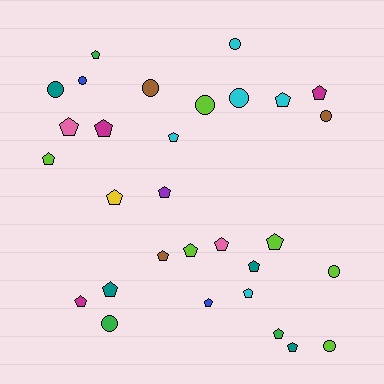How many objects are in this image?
There are 30 objects.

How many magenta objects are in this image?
There are 3 magenta objects.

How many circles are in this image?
There are 10 circles.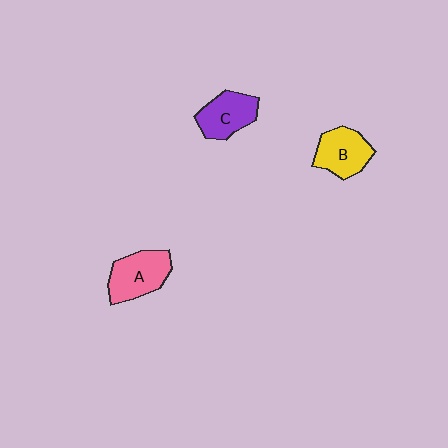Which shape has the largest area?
Shape A (pink).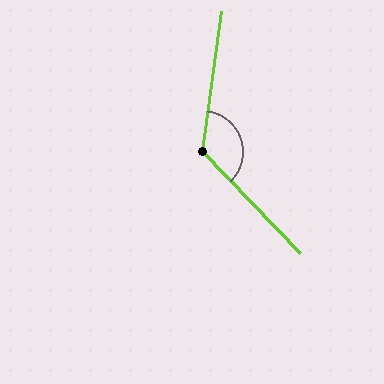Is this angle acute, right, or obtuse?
It is obtuse.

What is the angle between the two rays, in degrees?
Approximately 128 degrees.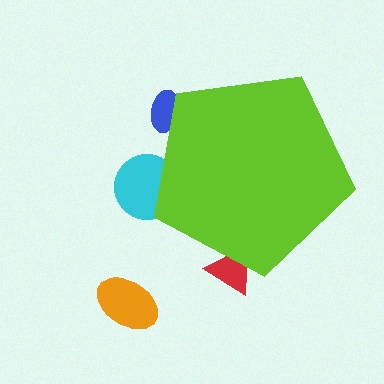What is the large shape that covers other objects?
A lime pentagon.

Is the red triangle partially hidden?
Yes, the red triangle is partially hidden behind the lime pentagon.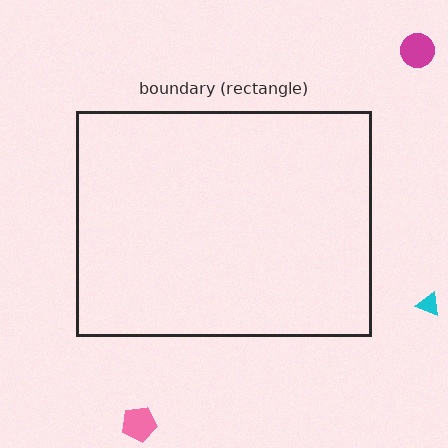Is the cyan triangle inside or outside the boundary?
Outside.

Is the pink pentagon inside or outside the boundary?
Outside.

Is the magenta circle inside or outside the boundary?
Outside.